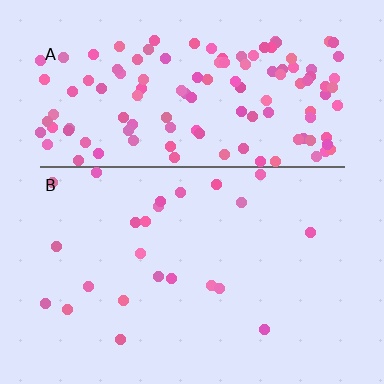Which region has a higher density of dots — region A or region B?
A (the top).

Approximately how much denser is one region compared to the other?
Approximately 5.6× — region A over region B.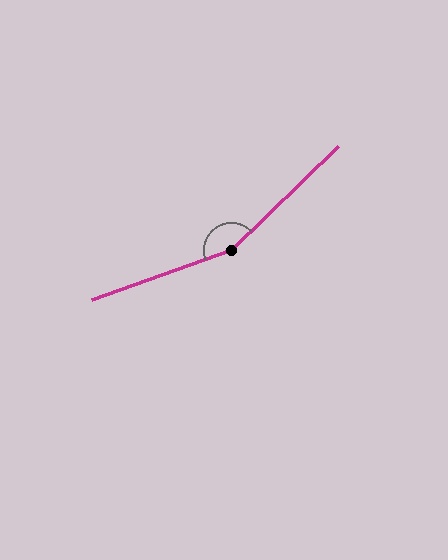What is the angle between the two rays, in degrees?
Approximately 155 degrees.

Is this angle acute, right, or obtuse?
It is obtuse.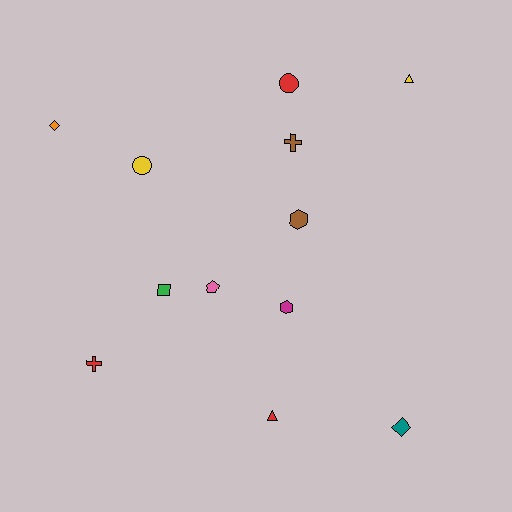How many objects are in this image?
There are 12 objects.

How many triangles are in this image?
There are 2 triangles.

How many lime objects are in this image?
There are no lime objects.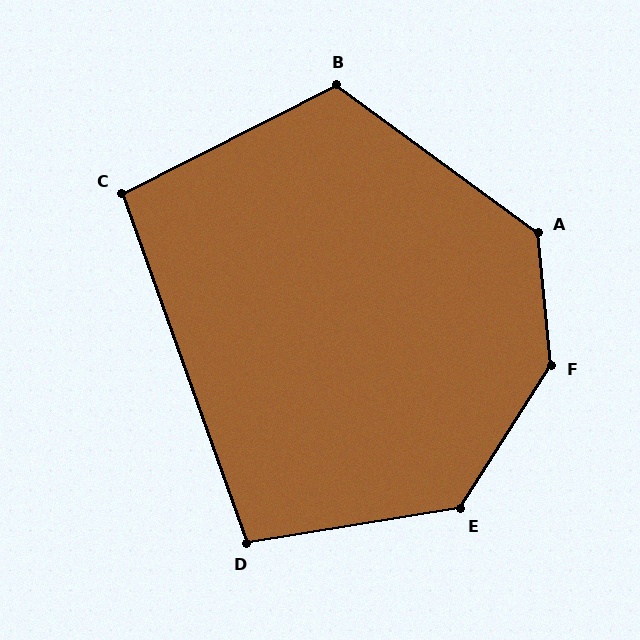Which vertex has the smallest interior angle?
C, at approximately 97 degrees.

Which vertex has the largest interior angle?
F, at approximately 142 degrees.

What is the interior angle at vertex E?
Approximately 132 degrees (obtuse).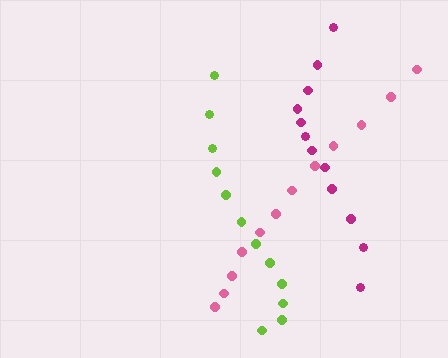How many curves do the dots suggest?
There are 3 distinct paths.